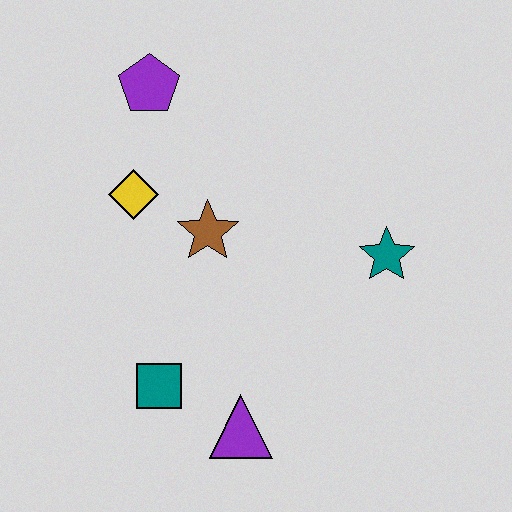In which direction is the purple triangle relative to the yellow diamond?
The purple triangle is below the yellow diamond.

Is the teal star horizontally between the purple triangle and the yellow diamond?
No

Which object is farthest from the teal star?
The purple pentagon is farthest from the teal star.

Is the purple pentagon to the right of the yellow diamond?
Yes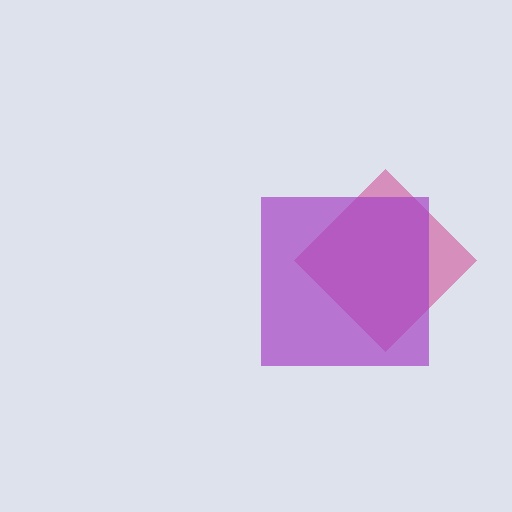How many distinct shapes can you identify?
There are 2 distinct shapes: a magenta diamond, a purple square.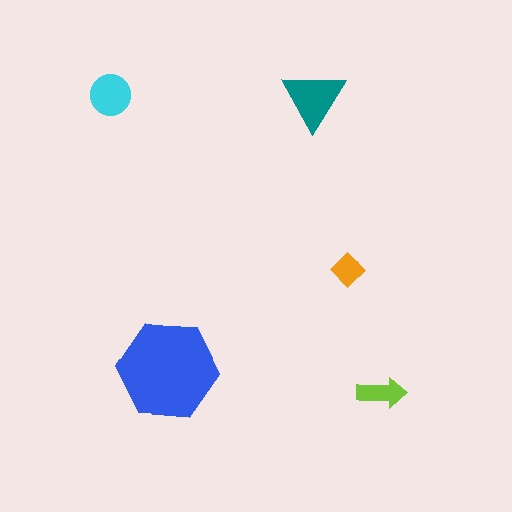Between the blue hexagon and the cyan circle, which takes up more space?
The blue hexagon.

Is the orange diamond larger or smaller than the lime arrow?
Smaller.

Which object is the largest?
The blue hexagon.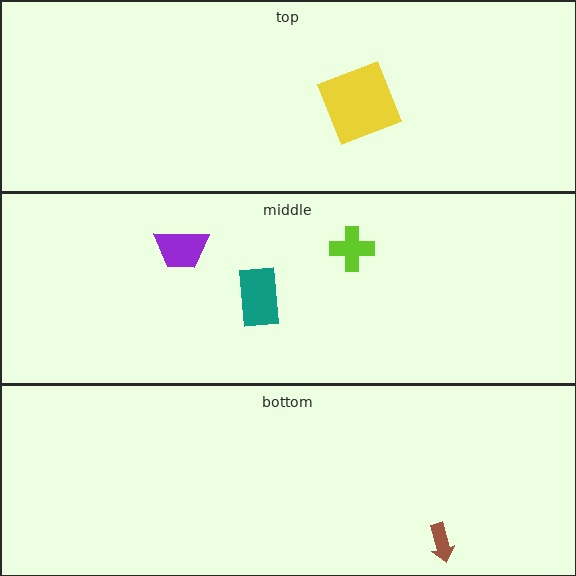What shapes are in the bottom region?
The brown arrow.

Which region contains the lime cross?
The middle region.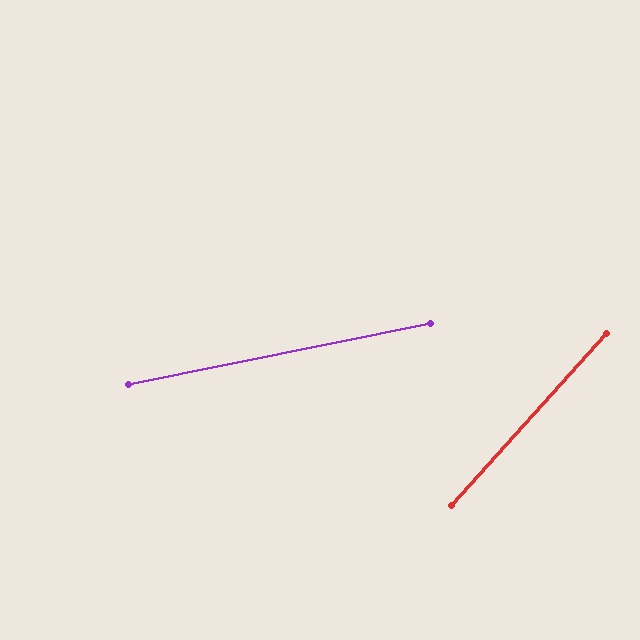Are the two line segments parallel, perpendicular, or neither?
Neither parallel nor perpendicular — they differ by about 37°.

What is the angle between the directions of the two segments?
Approximately 37 degrees.